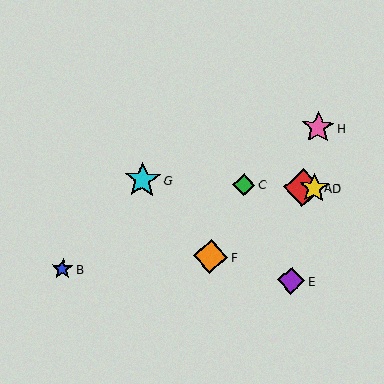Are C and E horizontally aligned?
No, C is at y≈185 and E is at y≈281.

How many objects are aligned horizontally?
4 objects (A, C, D, G) are aligned horizontally.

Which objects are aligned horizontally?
Objects A, C, D, G are aligned horizontally.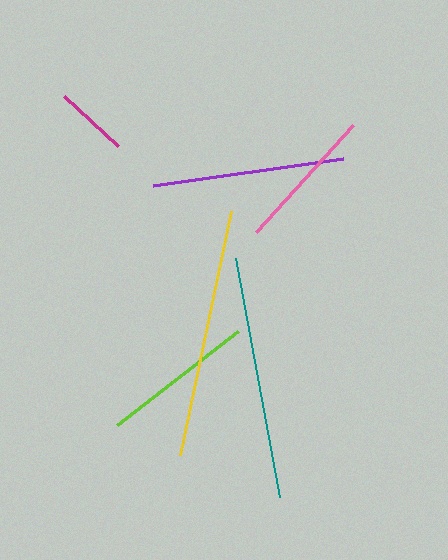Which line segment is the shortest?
The magenta line is the shortest at approximately 74 pixels.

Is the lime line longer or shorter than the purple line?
The purple line is longer than the lime line.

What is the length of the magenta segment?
The magenta segment is approximately 74 pixels long.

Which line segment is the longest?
The yellow line is the longest at approximately 250 pixels.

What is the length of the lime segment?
The lime segment is approximately 153 pixels long.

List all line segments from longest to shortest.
From longest to shortest: yellow, teal, purple, lime, pink, magenta.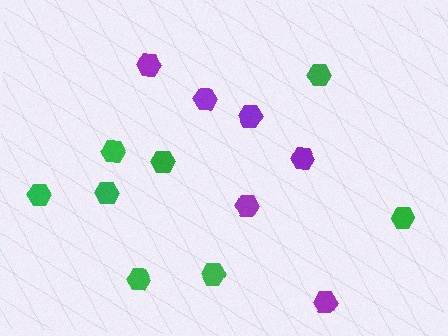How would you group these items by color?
There are 2 groups: one group of green hexagons (8) and one group of purple hexagons (6).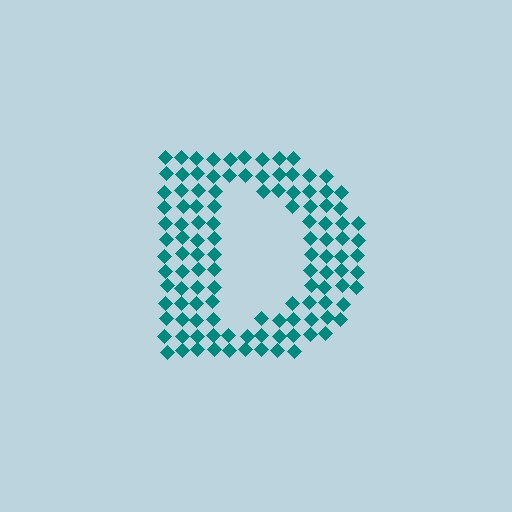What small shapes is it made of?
It is made of small diamonds.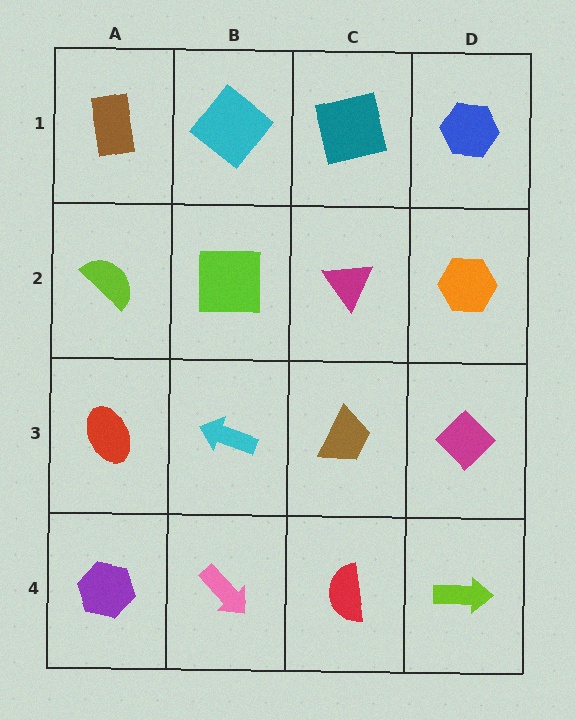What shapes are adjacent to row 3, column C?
A magenta triangle (row 2, column C), a red semicircle (row 4, column C), a cyan arrow (row 3, column B), a magenta diamond (row 3, column D).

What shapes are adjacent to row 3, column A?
A lime semicircle (row 2, column A), a purple hexagon (row 4, column A), a cyan arrow (row 3, column B).